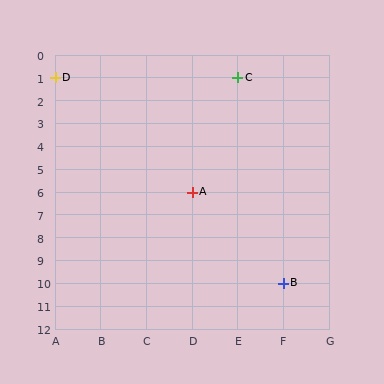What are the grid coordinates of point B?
Point B is at grid coordinates (F, 10).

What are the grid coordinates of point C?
Point C is at grid coordinates (E, 1).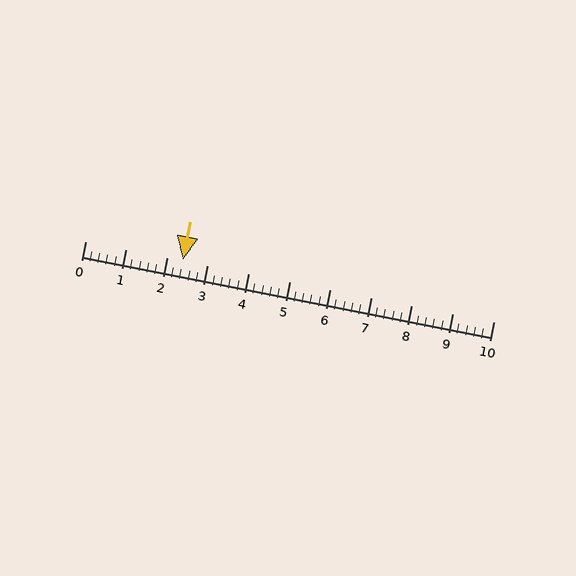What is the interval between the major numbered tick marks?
The major tick marks are spaced 1 units apart.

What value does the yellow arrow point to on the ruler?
The yellow arrow points to approximately 2.4.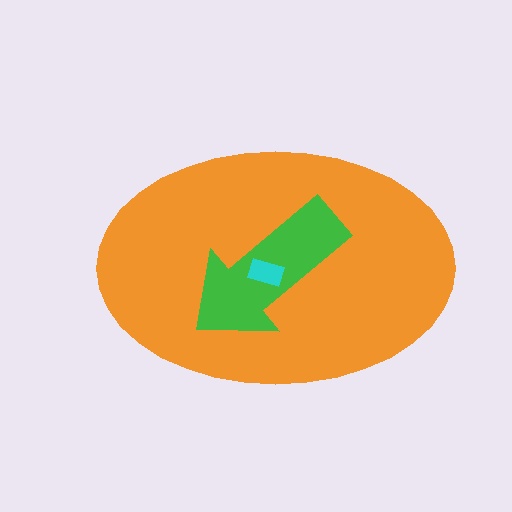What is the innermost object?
The cyan rectangle.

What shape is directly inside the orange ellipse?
The green arrow.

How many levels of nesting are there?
3.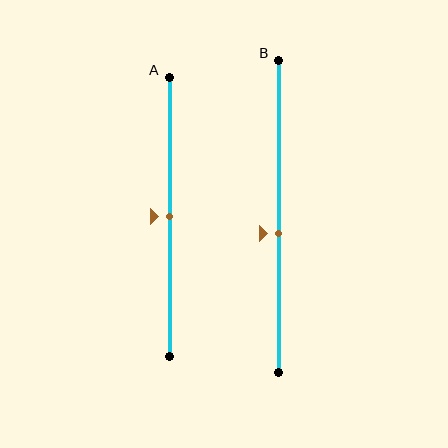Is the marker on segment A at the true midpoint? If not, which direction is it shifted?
Yes, the marker on segment A is at the true midpoint.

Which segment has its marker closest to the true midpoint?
Segment A has its marker closest to the true midpoint.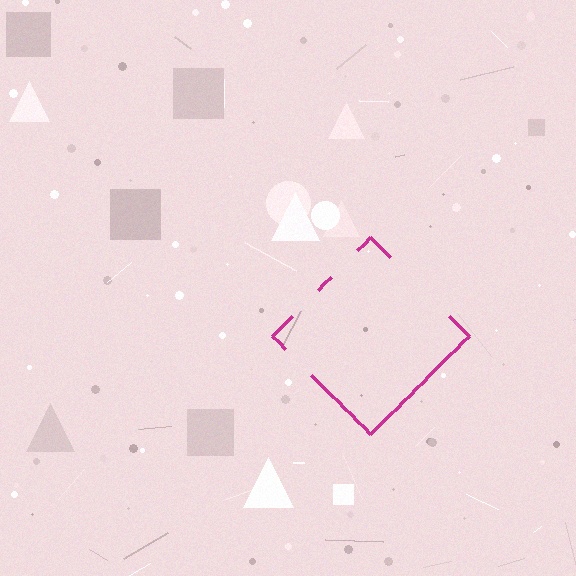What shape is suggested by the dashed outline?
The dashed outline suggests a diamond.